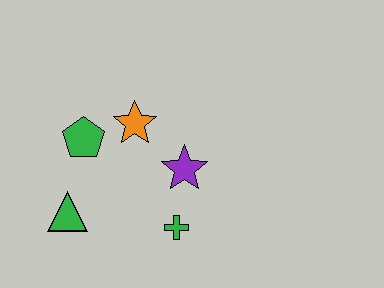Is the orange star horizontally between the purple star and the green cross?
No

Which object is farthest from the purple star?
The green triangle is farthest from the purple star.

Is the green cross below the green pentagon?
Yes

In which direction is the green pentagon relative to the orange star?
The green pentagon is to the left of the orange star.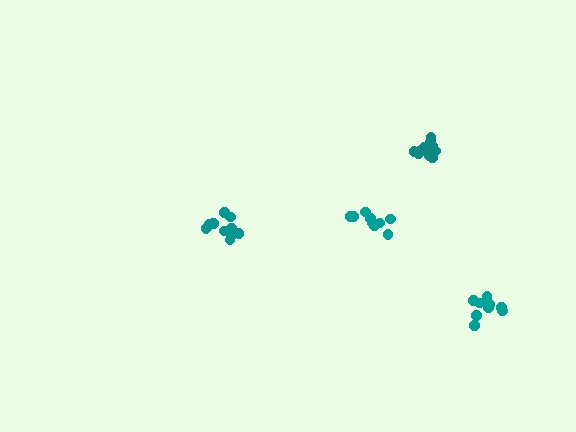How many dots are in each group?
Group 1: 11 dots, Group 2: 9 dots, Group 3: 9 dots, Group 4: 11 dots (40 total).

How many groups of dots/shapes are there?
There are 4 groups.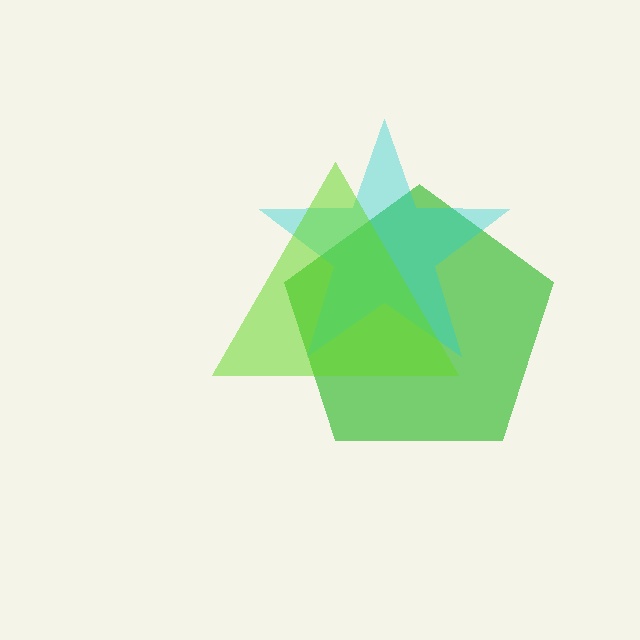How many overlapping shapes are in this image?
There are 3 overlapping shapes in the image.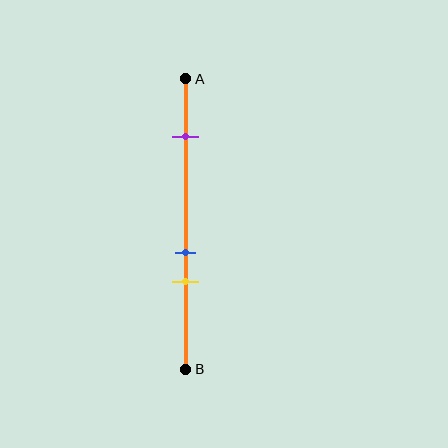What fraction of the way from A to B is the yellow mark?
The yellow mark is approximately 70% (0.7) of the way from A to B.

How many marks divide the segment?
There are 3 marks dividing the segment.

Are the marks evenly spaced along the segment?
No, the marks are not evenly spaced.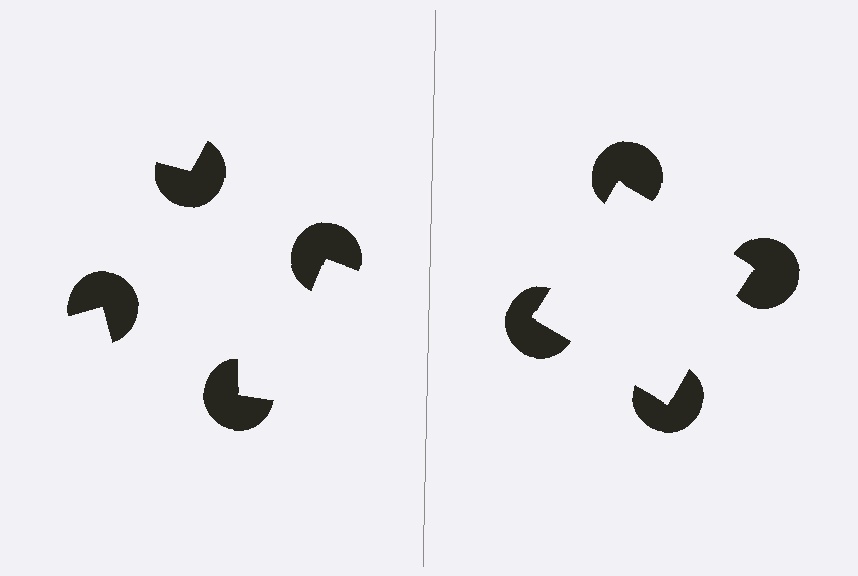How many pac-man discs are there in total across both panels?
8 — 4 on each side.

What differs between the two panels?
The pac-man discs are positioned identically on both sides; only the wedge orientations differ. On the right they align to a square; on the left they are misaligned.